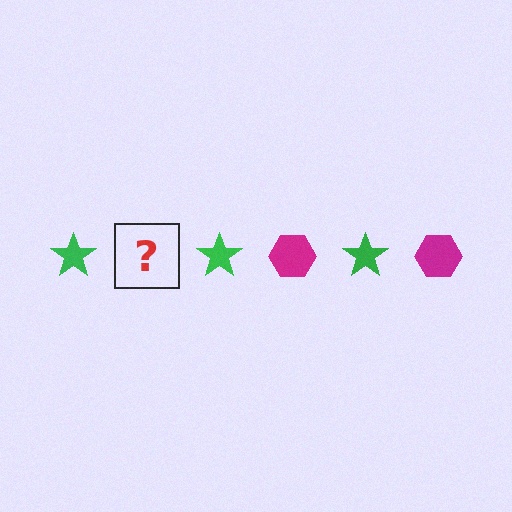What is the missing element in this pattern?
The missing element is a magenta hexagon.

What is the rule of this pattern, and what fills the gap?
The rule is that the pattern alternates between green star and magenta hexagon. The gap should be filled with a magenta hexagon.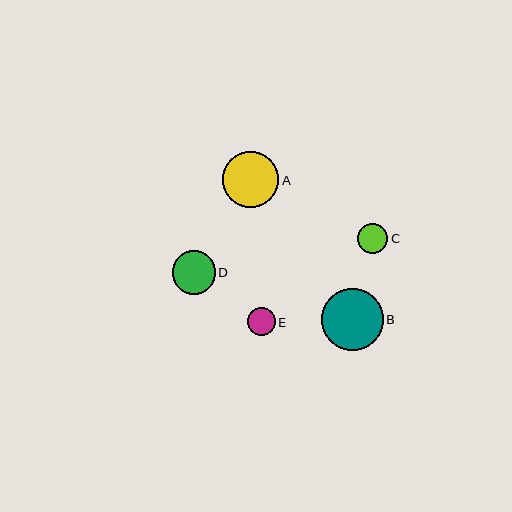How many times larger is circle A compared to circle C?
Circle A is approximately 1.9 times the size of circle C.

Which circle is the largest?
Circle B is the largest with a size of approximately 62 pixels.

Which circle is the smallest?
Circle E is the smallest with a size of approximately 28 pixels.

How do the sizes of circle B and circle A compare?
Circle B and circle A are approximately the same size.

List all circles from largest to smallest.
From largest to smallest: B, A, D, C, E.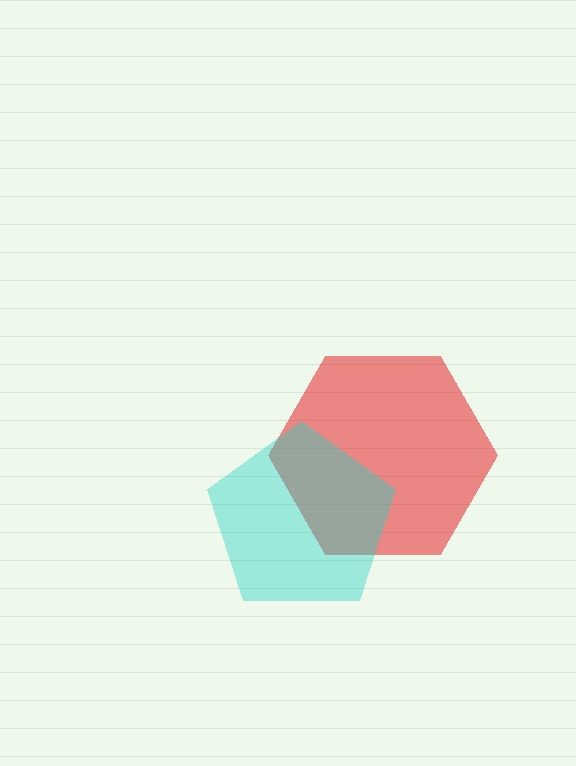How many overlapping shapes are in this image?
There are 2 overlapping shapes in the image.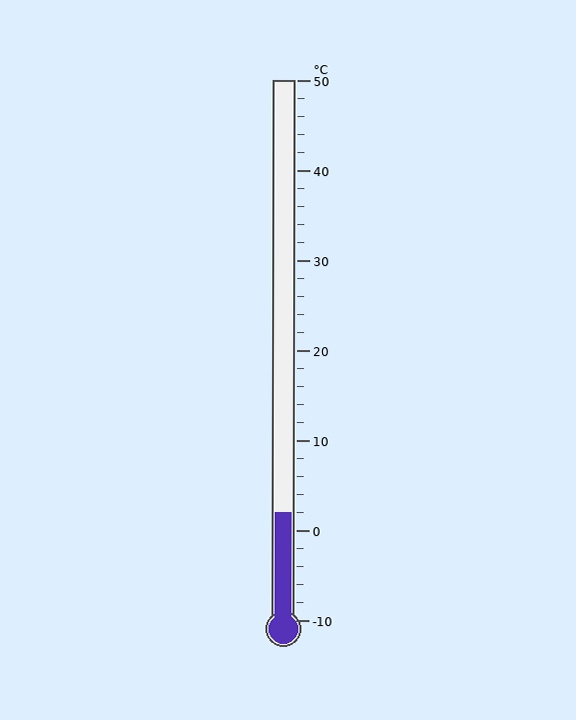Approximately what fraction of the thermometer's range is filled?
The thermometer is filled to approximately 20% of its range.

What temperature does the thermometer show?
The thermometer shows approximately 2°C.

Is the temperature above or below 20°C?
The temperature is below 20°C.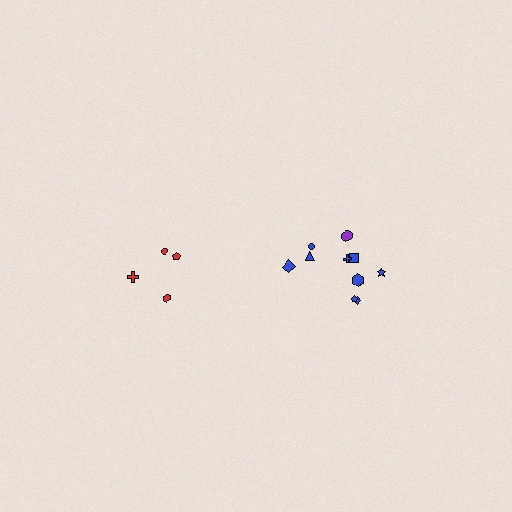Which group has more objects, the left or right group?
The right group.